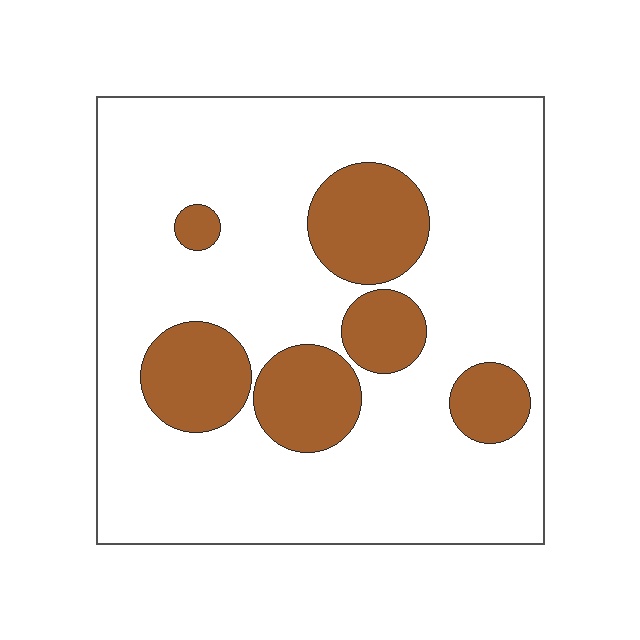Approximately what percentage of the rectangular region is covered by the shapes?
Approximately 20%.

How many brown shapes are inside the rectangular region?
6.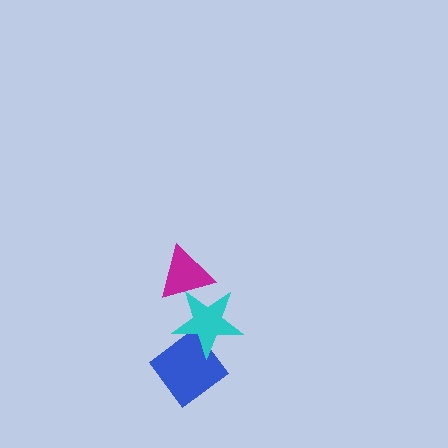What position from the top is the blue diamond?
The blue diamond is 3rd from the top.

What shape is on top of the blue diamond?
The cyan star is on top of the blue diamond.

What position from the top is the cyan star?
The cyan star is 2nd from the top.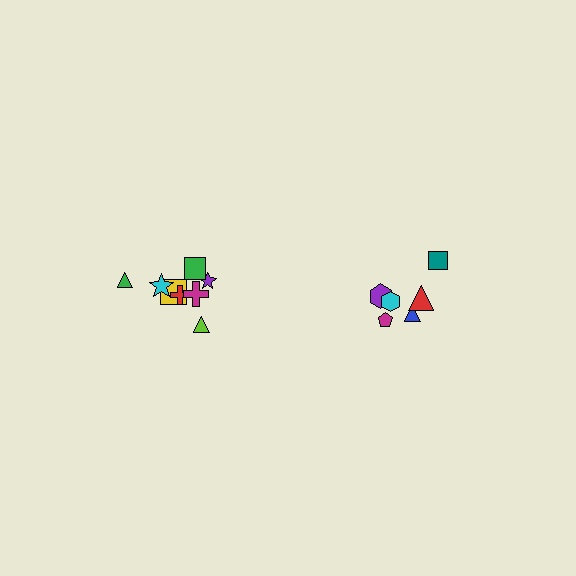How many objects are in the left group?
There are 8 objects.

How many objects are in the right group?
There are 6 objects.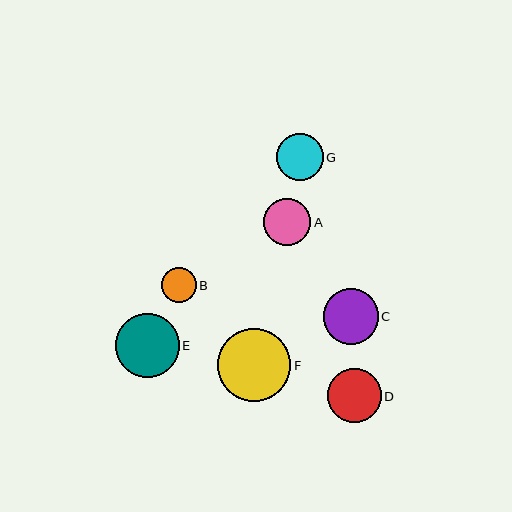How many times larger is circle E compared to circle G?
Circle E is approximately 1.3 times the size of circle G.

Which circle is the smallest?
Circle B is the smallest with a size of approximately 35 pixels.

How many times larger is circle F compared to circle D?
Circle F is approximately 1.4 times the size of circle D.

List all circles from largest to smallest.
From largest to smallest: F, E, C, D, A, G, B.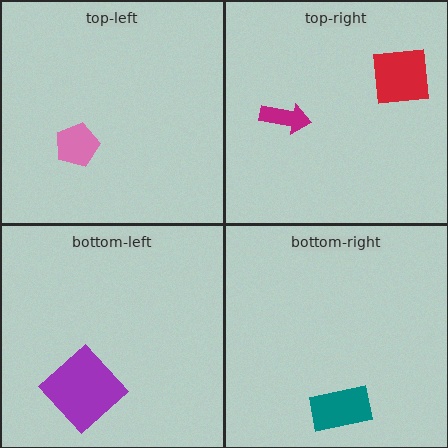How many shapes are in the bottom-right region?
1.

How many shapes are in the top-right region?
2.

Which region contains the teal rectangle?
The bottom-right region.